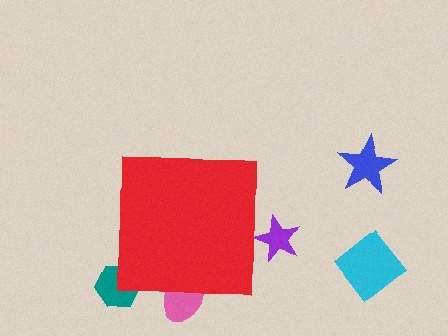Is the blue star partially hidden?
No, the blue star is fully visible.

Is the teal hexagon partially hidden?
Yes, the teal hexagon is partially hidden behind the red square.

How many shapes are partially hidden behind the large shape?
3 shapes are partially hidden.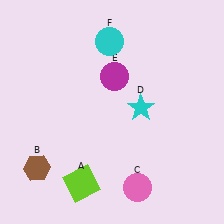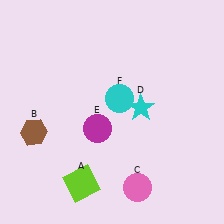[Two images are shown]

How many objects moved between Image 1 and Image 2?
3 objects moved between the two images.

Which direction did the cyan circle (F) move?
The cyan circle (F) moved down.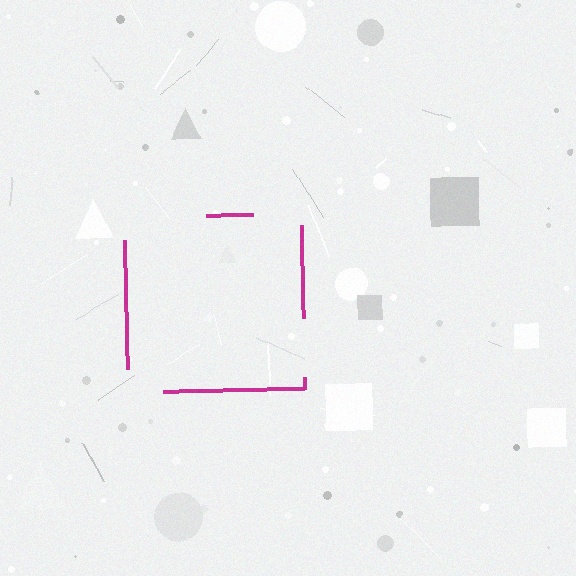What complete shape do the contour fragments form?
The contour fragments form a square.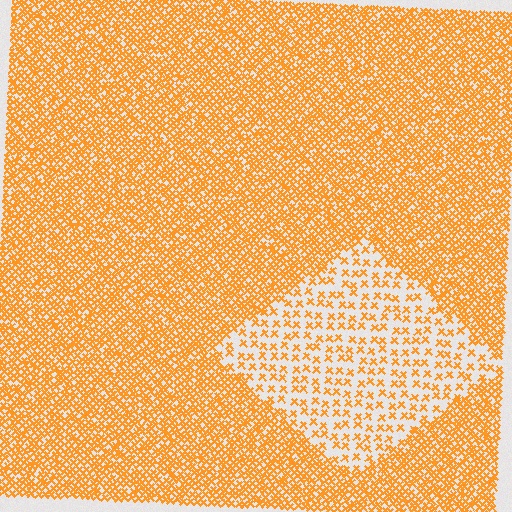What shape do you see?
I see a diamond.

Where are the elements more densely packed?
The elements are more densely packed outside the diamond boundary.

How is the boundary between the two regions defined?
The boundary is defined by a change in element density (approximately 2.7x ratio). All elements are the same color, size, and shape.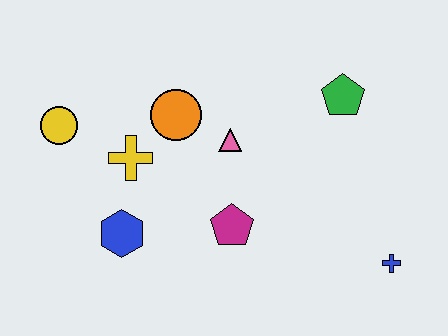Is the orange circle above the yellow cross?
Yes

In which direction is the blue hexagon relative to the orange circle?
The blue hexagon is below the orange circle.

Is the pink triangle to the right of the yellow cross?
Yes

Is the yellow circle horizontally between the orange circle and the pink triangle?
No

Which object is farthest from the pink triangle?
The blue cross is farthest from the pink triangle.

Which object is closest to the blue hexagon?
The yellow cross is closest to the blue hexagon.